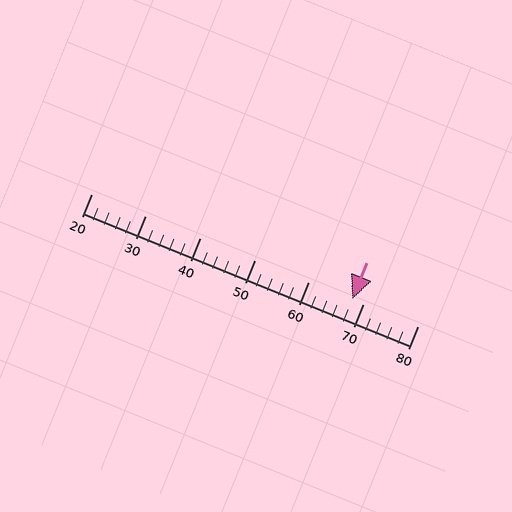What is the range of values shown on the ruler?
The ruler shows values from 20 to 80.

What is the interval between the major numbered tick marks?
The major tick marks are spaced 10 units apart.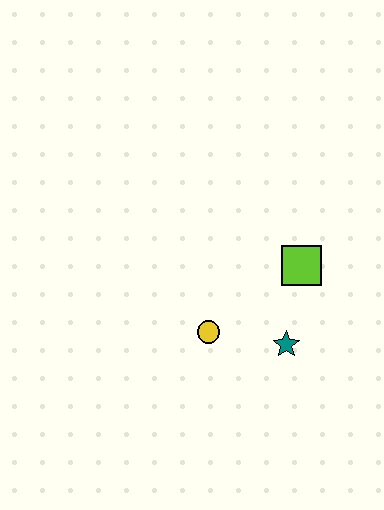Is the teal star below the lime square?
Yes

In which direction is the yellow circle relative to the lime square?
The yellow circle is to the left of the lime square.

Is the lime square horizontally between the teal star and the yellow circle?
No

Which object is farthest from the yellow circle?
The lime square is farthest from the yellow circle.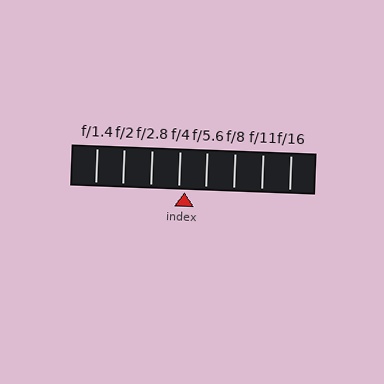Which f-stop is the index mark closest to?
The index mark is closest to f/4.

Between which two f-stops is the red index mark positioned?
The index mark is between f/4 and f/5.6.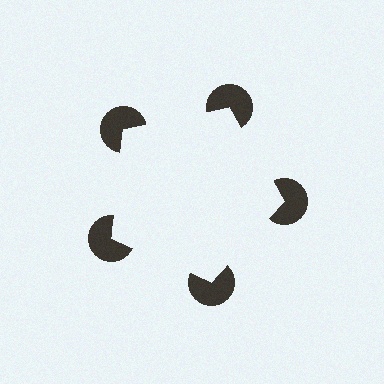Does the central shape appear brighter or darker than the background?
It typically appears slightly brighter than the background, even though no actual brightness change is drawn.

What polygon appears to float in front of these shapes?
An illusory pentagon — its edges are inferred from the aligned wedge cuts in the pac-man discs, not physically drawn.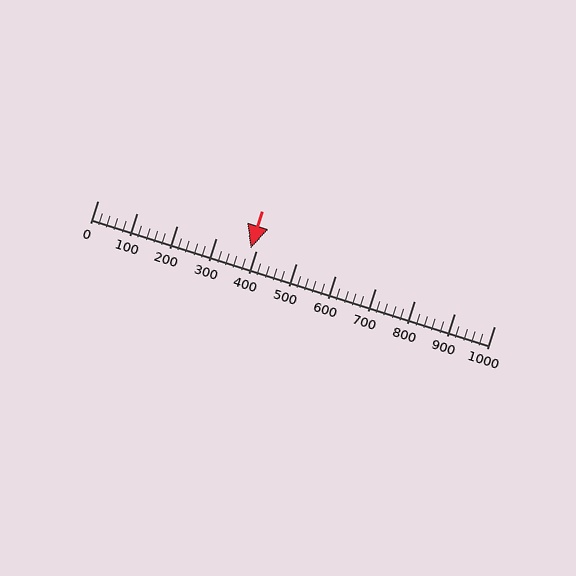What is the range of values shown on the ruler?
The ruler shows values from 0 to 1000.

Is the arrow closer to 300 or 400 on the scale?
The arrow is closer to 400.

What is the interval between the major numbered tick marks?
The major tick marks are spaced 100 units apart.